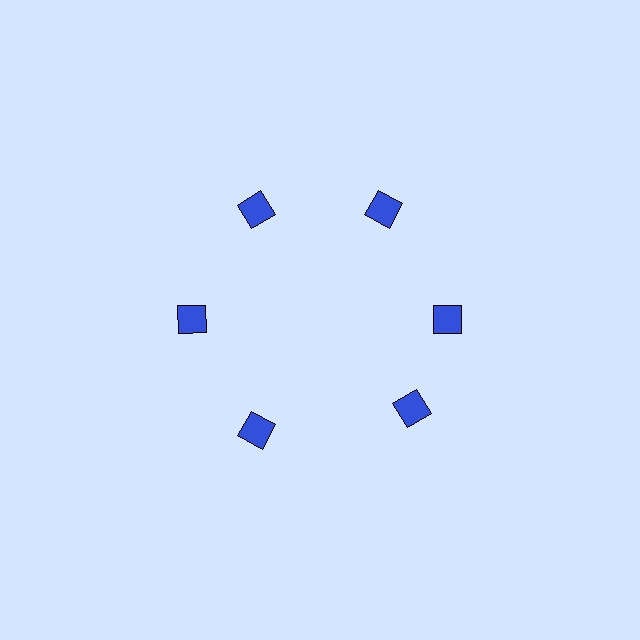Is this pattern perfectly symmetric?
No. The 6 blue squares are arranged in a ring, but one element near the 5 o'clock position is rotated out of alignment along the ring, breaking the 6-fold rotational symmetry.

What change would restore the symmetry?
The symmetry would be restored by rotating it back into even spacing with its neighbors so that all 6 squares sit at equal angles and equal distance from the center.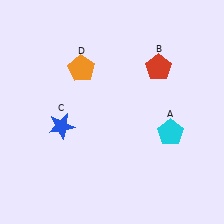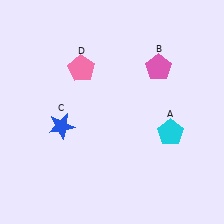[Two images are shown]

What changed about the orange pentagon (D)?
In Image 1, D is orange. In Image 2, it changed to pink.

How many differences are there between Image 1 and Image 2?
There are 2 differences between the two images.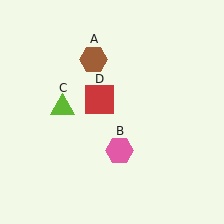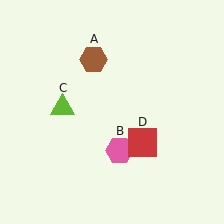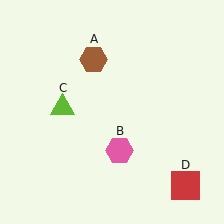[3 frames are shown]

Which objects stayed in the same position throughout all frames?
Brown hexagon (object A) and pink hexagon (object B) and lime triangle (object C) remained stationary.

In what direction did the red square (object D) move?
The red square (object D) moved down and to the right.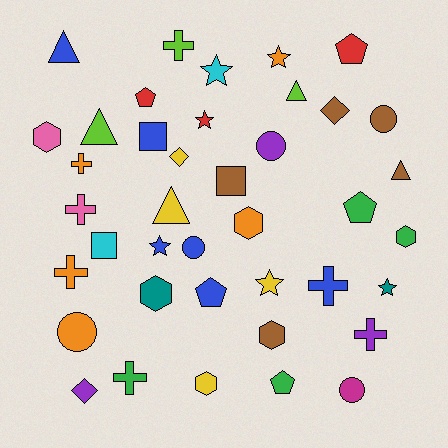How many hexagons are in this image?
There are 6 hexagons.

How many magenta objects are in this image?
There is 1 magenta object.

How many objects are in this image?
There are 40 objects.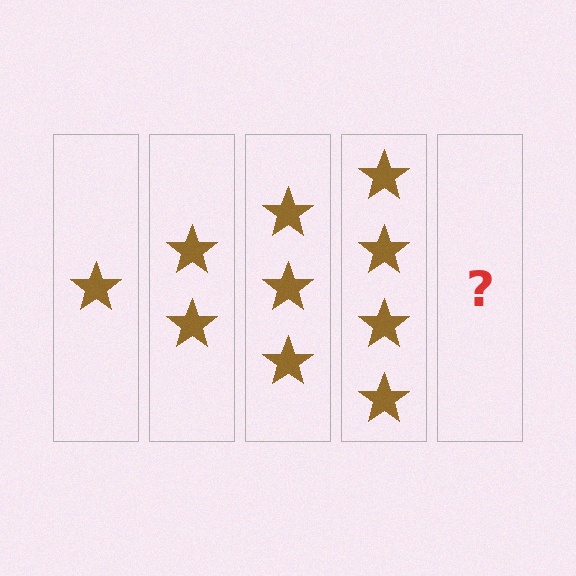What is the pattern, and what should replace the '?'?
The pattern is that each step adds one more star. The '?' should be 5 stars.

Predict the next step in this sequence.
The next step is 5 stars.